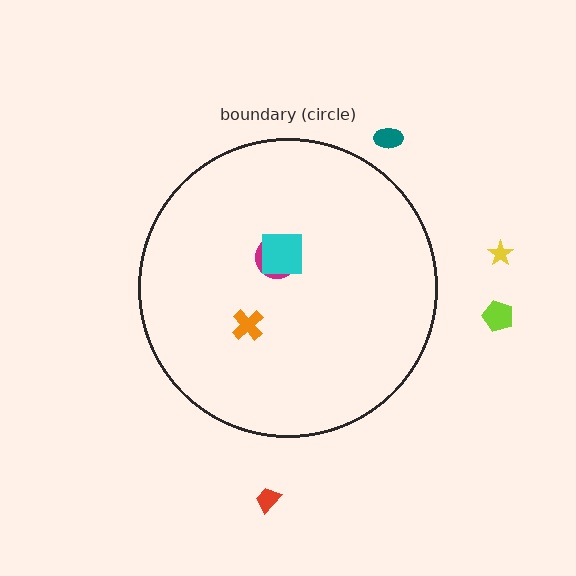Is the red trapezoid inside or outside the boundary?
Outside.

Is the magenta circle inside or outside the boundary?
Inside.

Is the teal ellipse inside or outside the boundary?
Outside.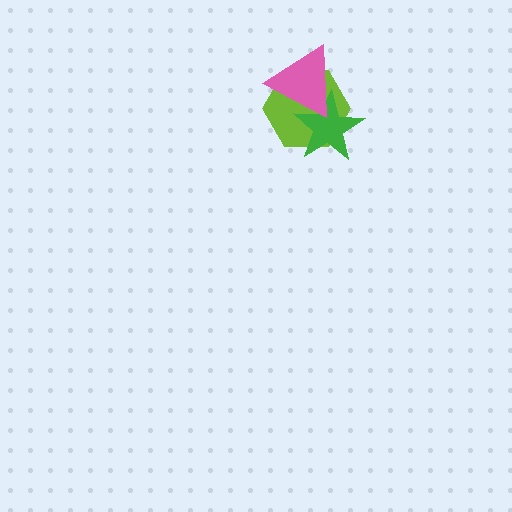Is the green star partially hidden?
Yes, it is partially covered by another shape.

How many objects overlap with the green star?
2 objects overlap with the green star.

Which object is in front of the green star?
The pink triangle is in front of the green star.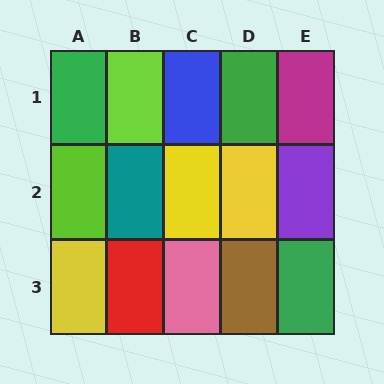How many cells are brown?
1 cell is brown.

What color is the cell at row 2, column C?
Yellow.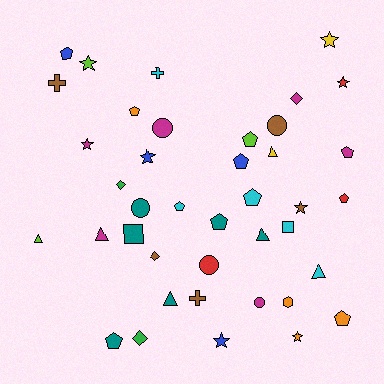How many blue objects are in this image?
There are 4 blue objects.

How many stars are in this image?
There are 8 stars.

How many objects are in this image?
There are 40 objects.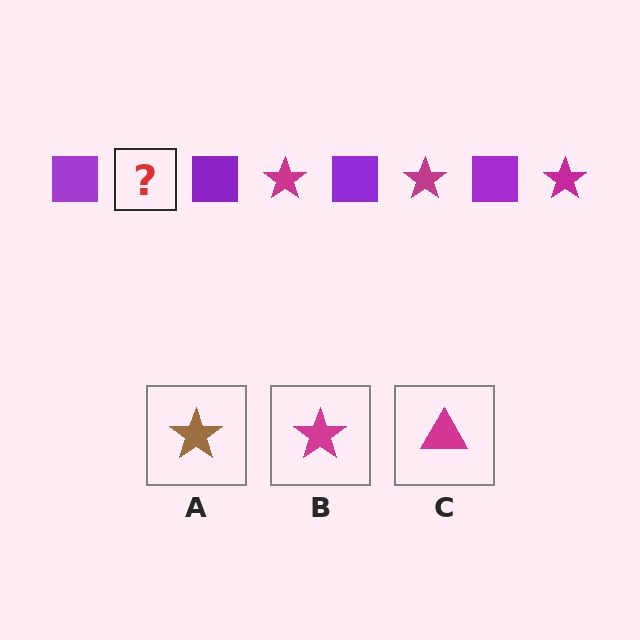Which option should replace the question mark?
Option B.